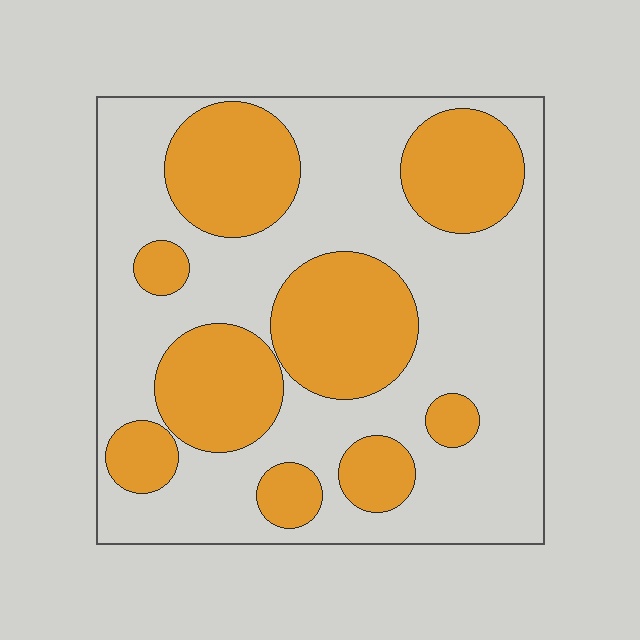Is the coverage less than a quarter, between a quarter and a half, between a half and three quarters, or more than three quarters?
Between a quarter and a half.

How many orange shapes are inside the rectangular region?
9.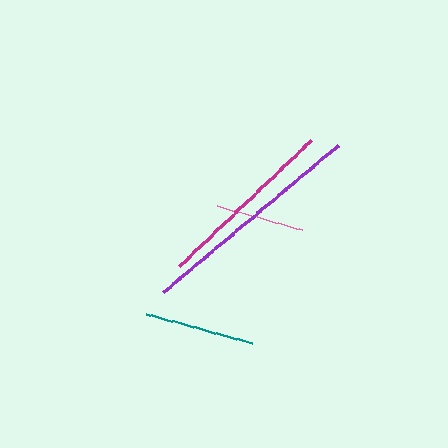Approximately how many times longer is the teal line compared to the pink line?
The teal line is approximately 1.2 times the length of the pink line.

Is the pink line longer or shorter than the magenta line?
The magenta line is longer than the pink line.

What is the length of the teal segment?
The teal segment is approximately 109 pixels long.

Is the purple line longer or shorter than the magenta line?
The purple line is longer than the magenta line.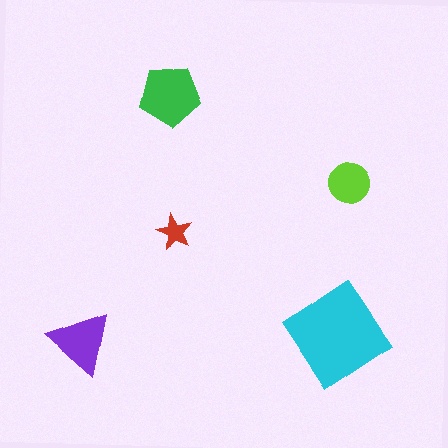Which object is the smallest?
The red star.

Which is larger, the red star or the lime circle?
The lime circle.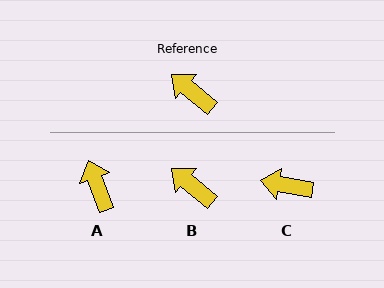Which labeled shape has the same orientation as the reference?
B.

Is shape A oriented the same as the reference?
No, it is off by about 30 degrees.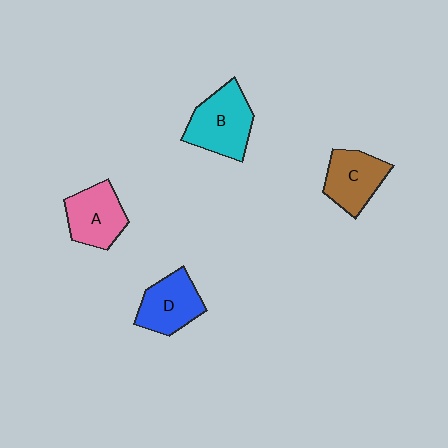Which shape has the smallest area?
Shape C (brown).